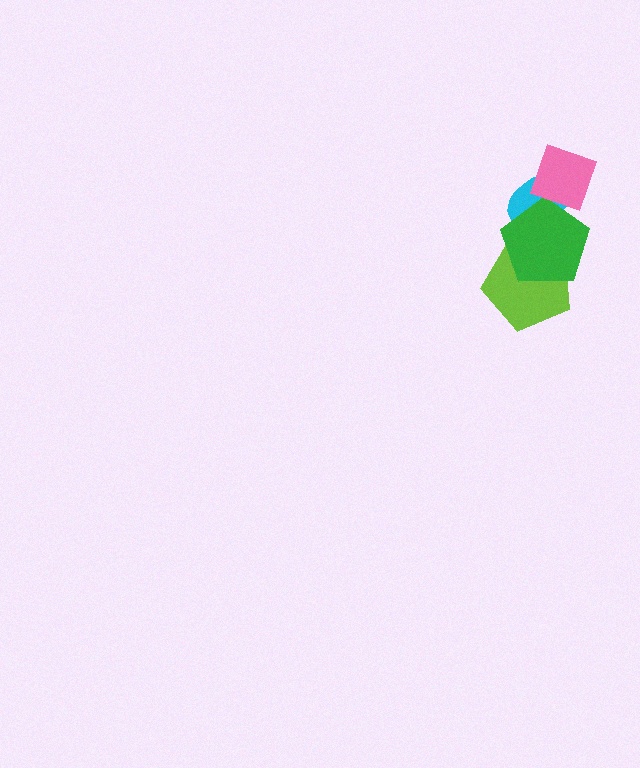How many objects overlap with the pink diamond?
2 objects overlap with the pink diamond.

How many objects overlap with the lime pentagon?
1 object overlaps with the lime pentagon.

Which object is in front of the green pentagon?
The pink diamond is in front of the green pentagon.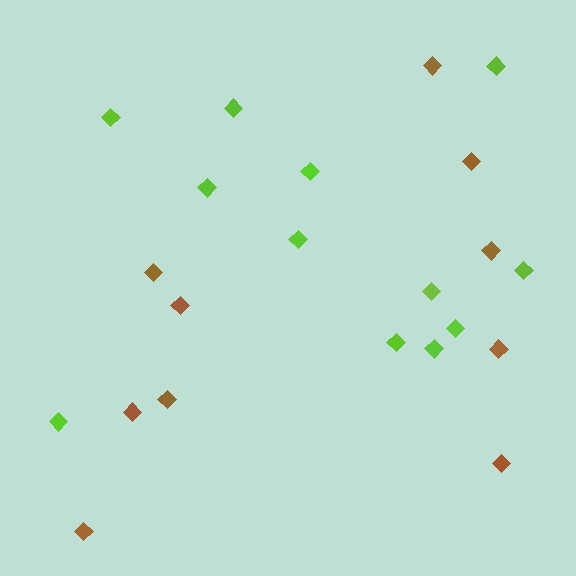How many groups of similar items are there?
There are 2 groups: one group of lime diamonds (12) and one group of brown diamonds (10).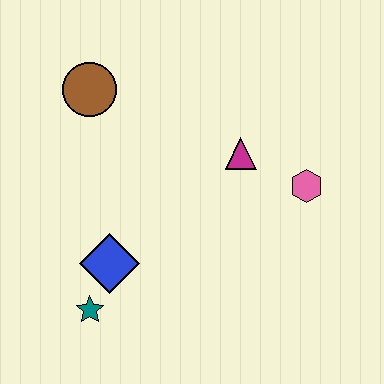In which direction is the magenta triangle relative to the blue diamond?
The magenta triangle is to the right of the blue diamond.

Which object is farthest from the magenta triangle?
The teal star is farthest from the magenta triangle.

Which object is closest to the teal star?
The blue diamond is closest to the teal star.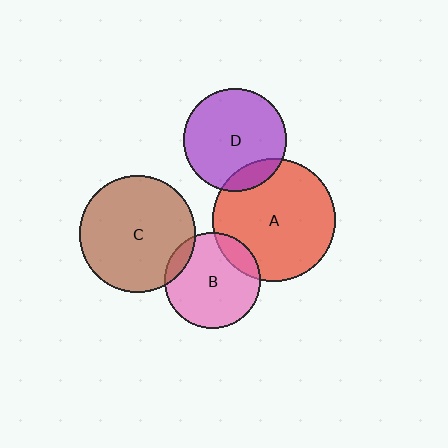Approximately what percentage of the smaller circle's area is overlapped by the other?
Approximately 15%.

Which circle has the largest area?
Circle A (red).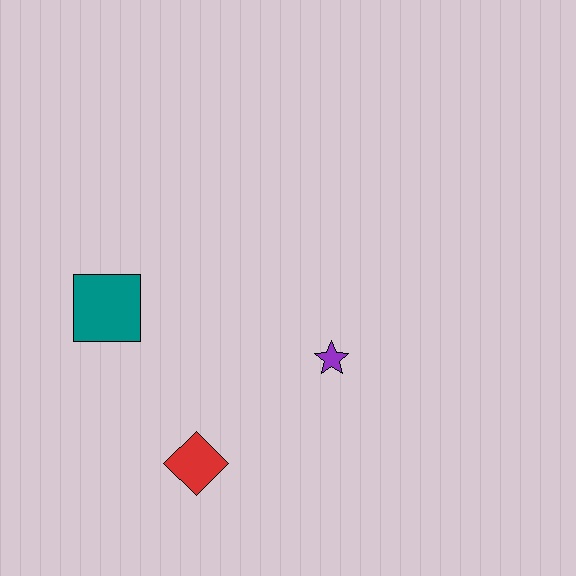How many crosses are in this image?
There are no crosses.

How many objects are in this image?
There are 3 objects.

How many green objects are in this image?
There are no green objects.